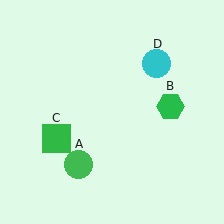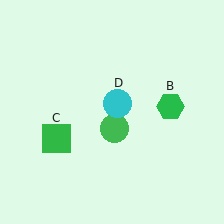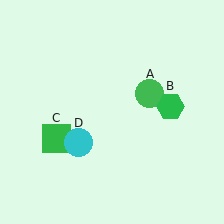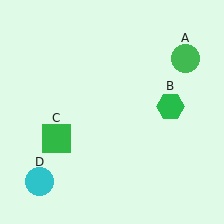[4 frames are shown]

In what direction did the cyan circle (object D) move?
The cyan circle (object D) moved down and to the left.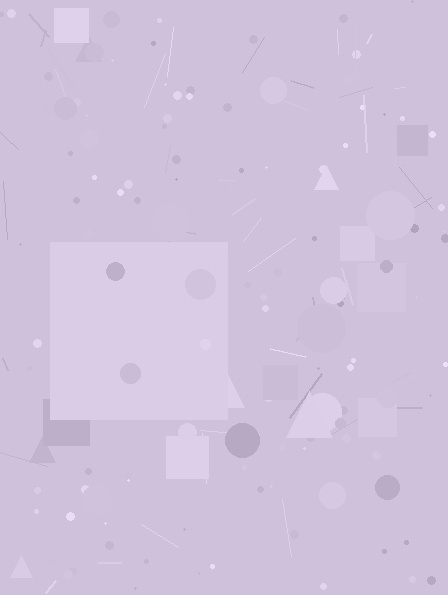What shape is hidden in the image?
A square is hidden in the image.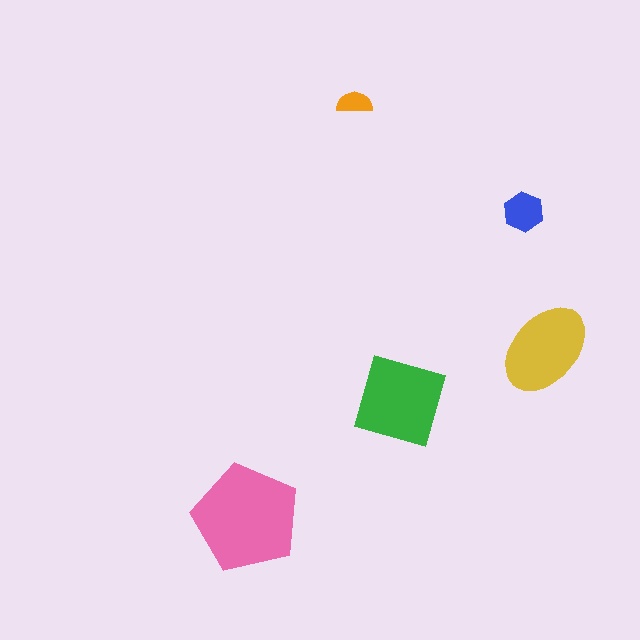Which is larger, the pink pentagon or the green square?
The pink pentagon.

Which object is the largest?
The pink pentagon.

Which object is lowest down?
The pink pentagon is bottommost.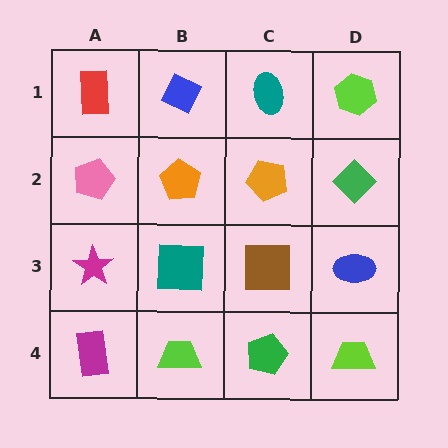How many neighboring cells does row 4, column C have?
3.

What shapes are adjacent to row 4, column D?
A blue ellipse (row 3, column D), a green pentagon (row 4, column C).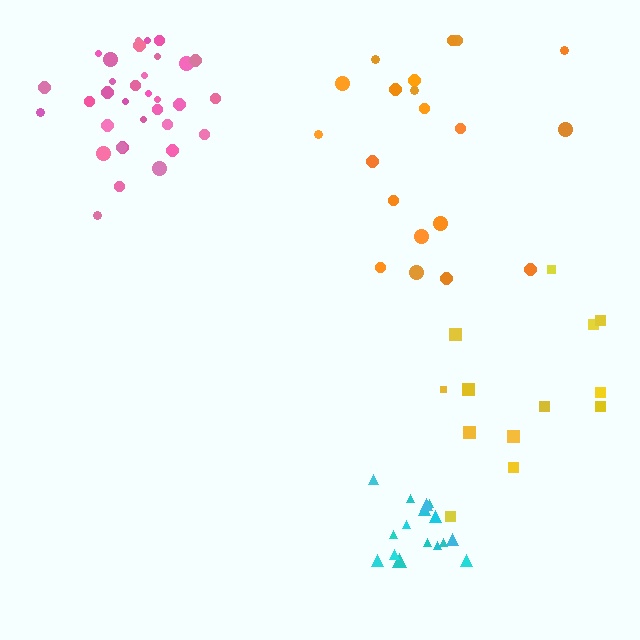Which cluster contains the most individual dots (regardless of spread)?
Pink (33).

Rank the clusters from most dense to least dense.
cyan, pink, orange, yellow.